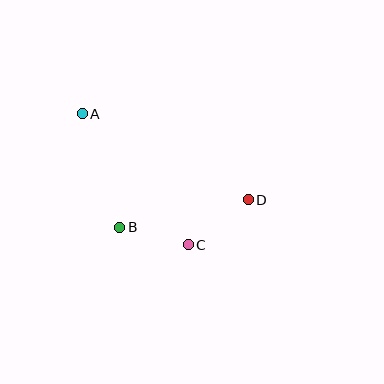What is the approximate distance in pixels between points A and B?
The distance between A and B is approximately 119 pixels.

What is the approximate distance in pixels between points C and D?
The distance between C and D is approximately 75 pixels.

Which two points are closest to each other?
Points B and C are closest to each other.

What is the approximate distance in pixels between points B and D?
The distance between B and D is approximately 131 pixels.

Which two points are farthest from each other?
Points A and D are farthest from each other.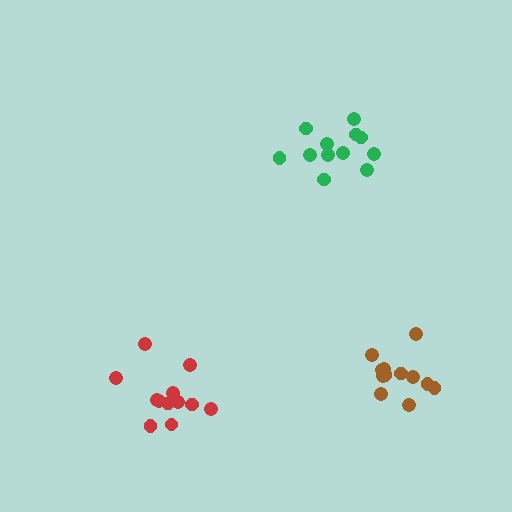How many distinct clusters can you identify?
There are 3 distinct clusters.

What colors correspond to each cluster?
The clusters are colored: brown, red, green.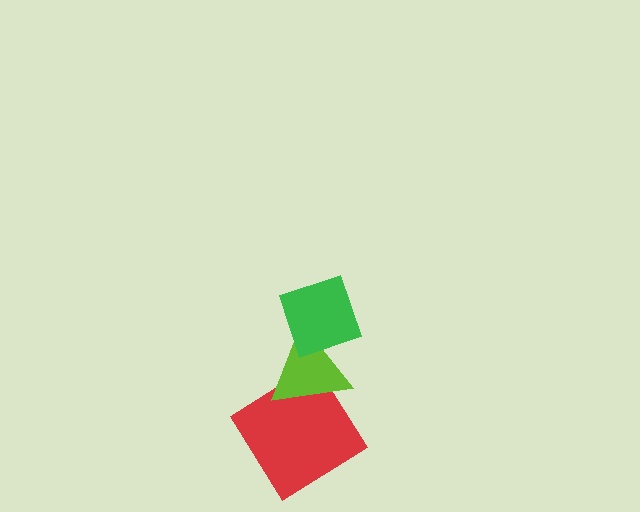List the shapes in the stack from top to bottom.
From top to bottom: the green diamond, the lime triangle, the red diamond.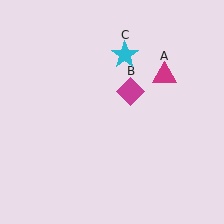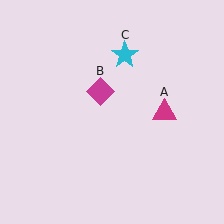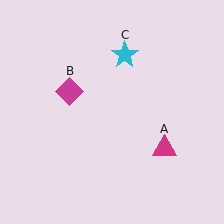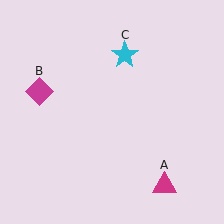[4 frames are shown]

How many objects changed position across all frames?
2 objects changed position: magenta triangle (object A), magenta diamond (object B).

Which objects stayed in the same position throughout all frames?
Cyan star (object C) remained stationary.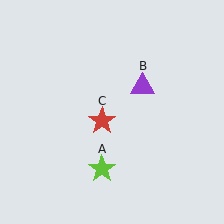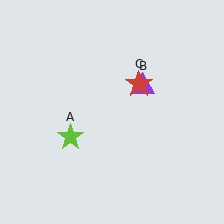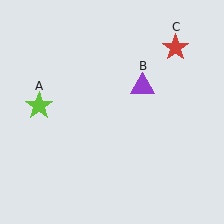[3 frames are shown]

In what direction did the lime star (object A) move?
The lime star (object A) moved up and to the left.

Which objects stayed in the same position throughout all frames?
Purple triangle (object B) remained stationary.